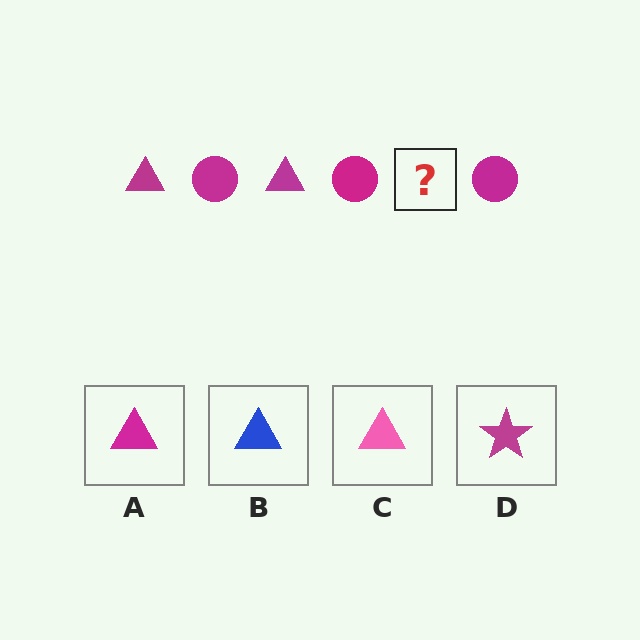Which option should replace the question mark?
Option A.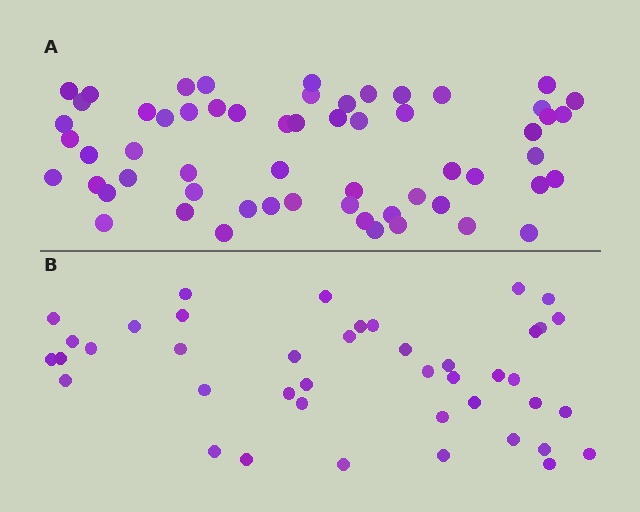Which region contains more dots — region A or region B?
Region A (the top region) has more dots.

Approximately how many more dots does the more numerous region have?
Region A has approximately 15 more dots than region B.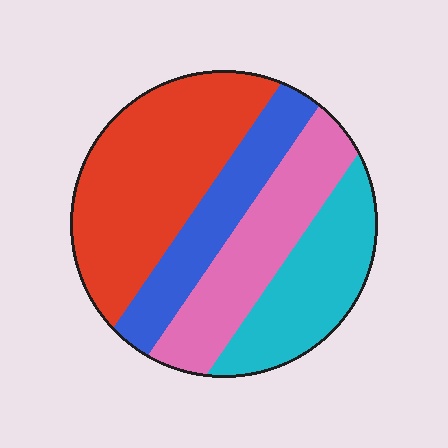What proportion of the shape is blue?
Blue takes up about one sixth (1/6) of the shape.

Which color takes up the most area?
Red, at roughly 35%.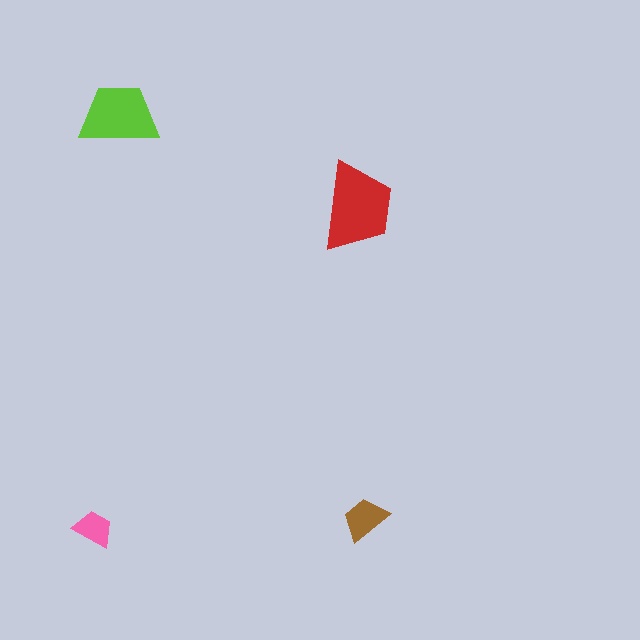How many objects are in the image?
There are 4 objects in the image.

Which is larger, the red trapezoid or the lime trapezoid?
The red one.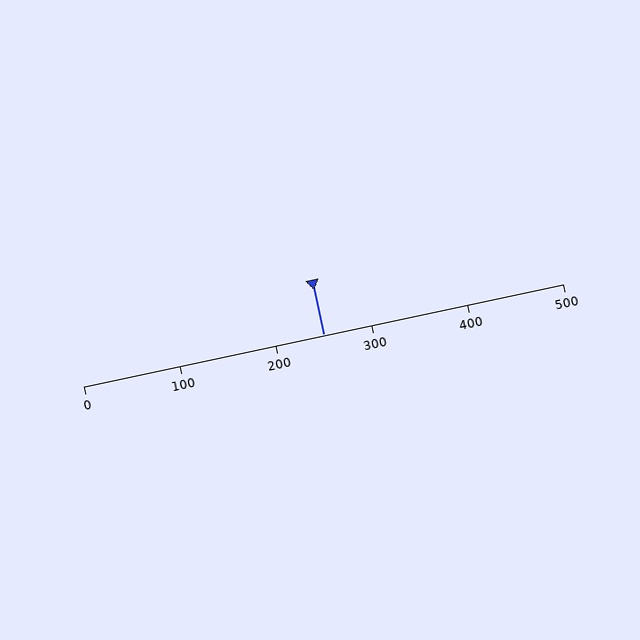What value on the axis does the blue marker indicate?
The marker indicates approximately 250.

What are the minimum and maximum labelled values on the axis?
The axis runs from 0 to 500.